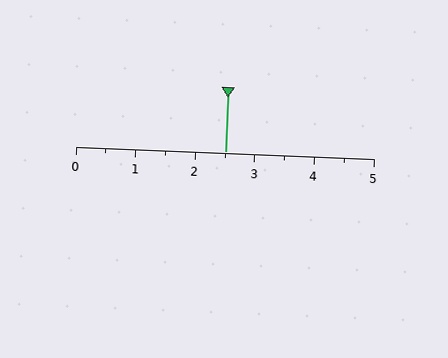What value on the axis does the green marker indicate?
The marker indicates approximately 2.5.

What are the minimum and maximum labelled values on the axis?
The axis runs from 0 to 5.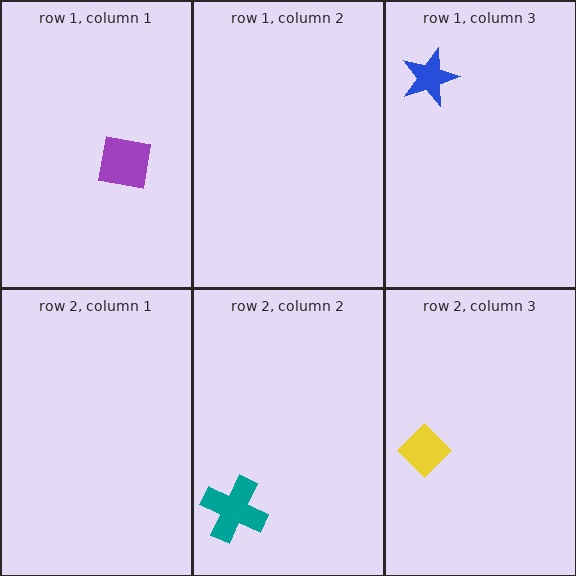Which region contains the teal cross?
The row 2, column 2 region.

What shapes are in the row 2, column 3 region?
The yellow diamond.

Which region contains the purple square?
The row 1, column 1 region.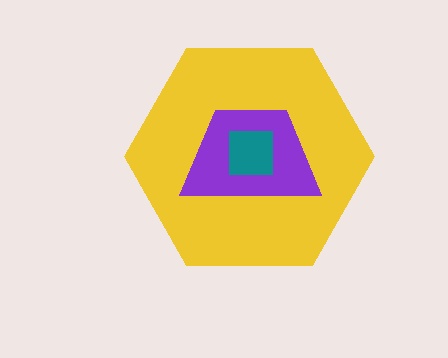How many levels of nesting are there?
3.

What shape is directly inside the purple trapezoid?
The teal square.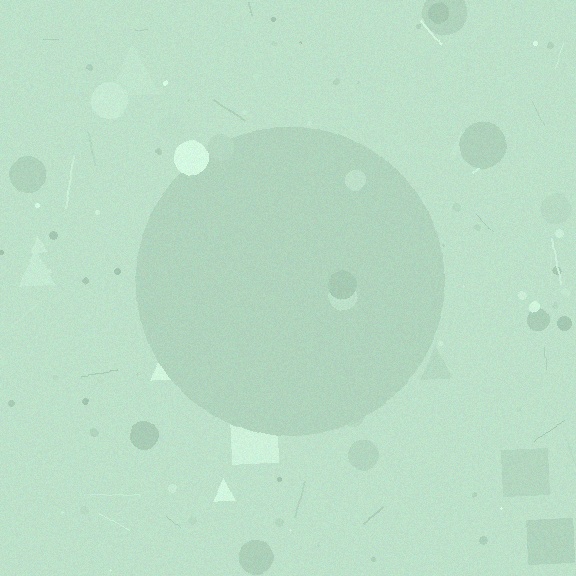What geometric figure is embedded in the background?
A circle is embedded in the background.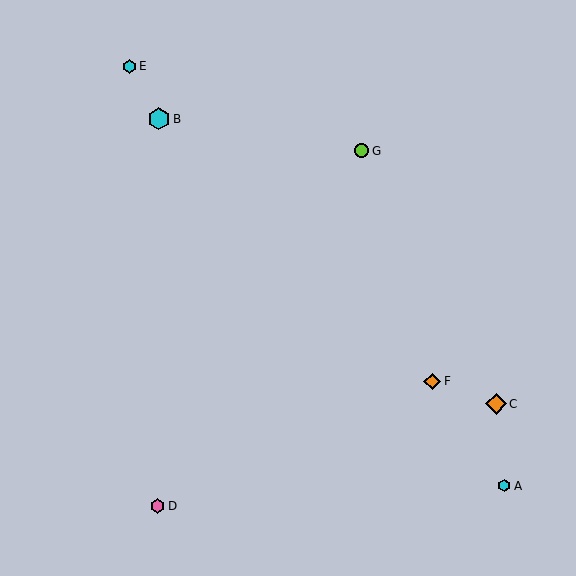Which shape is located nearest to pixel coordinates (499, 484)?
The cyan hexagon (labeled A) at (504, 486) is nearest to that location.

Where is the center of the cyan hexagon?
The center of the cyan hexagon is at (504, 486).